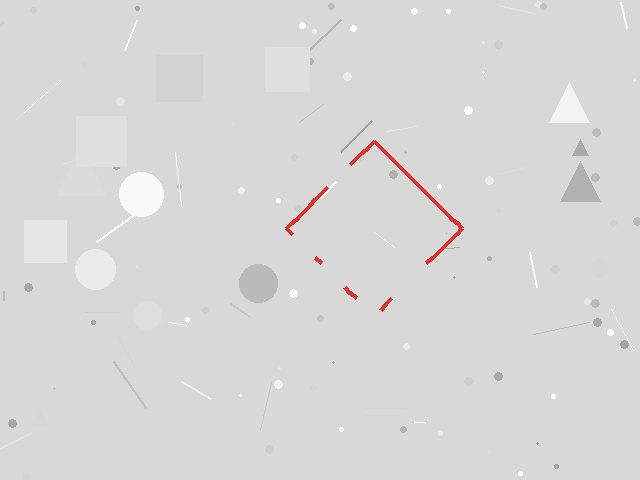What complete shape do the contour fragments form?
The contour fragments form a diamond.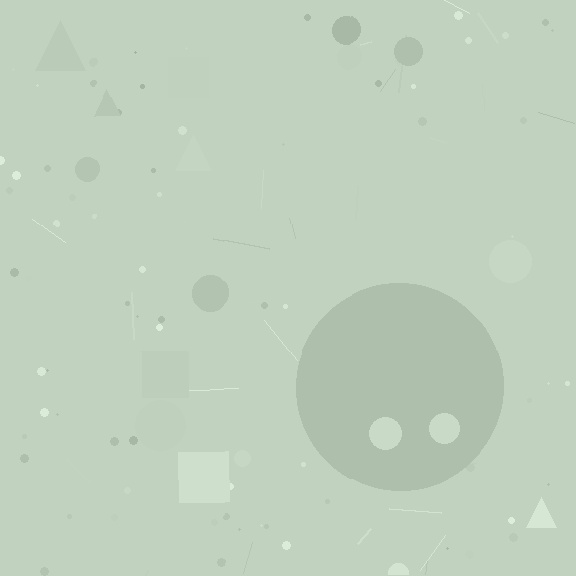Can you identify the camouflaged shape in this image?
The camouflaged shape is a circle.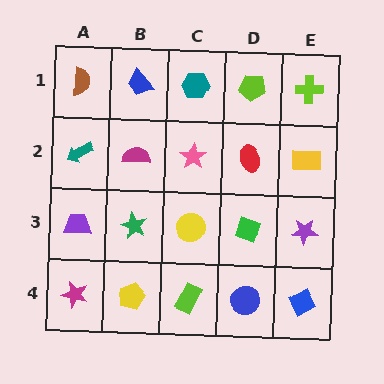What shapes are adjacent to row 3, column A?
A teal arrow (row 2, column A), a magenta star (row 4, column A), a green star (row 3, column B).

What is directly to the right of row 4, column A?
A yellow pentagon.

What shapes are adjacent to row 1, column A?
A teal arrow (row 2, column A), a blue trapezoid (row 1, column B).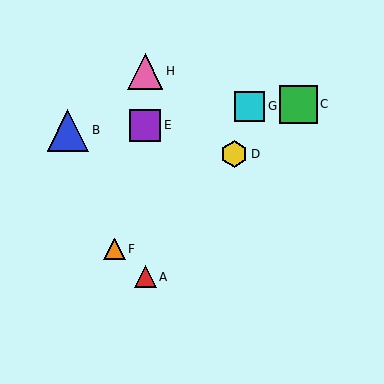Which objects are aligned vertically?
Objects A, E, H are aligned vertically.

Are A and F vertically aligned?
No, A is at x≈145 and F is at x≈114.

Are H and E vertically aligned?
Yes, both are at x≈145.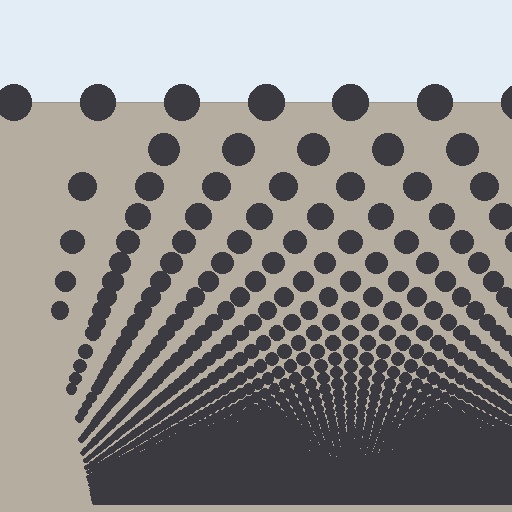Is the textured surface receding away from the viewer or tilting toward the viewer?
The surface appears to tilt toward the viewer. Texture elements get larger and sparser toward the top.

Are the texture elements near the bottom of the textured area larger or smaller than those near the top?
Smaller. The gradient is inverted — elements near the bottom are smaller and denser.